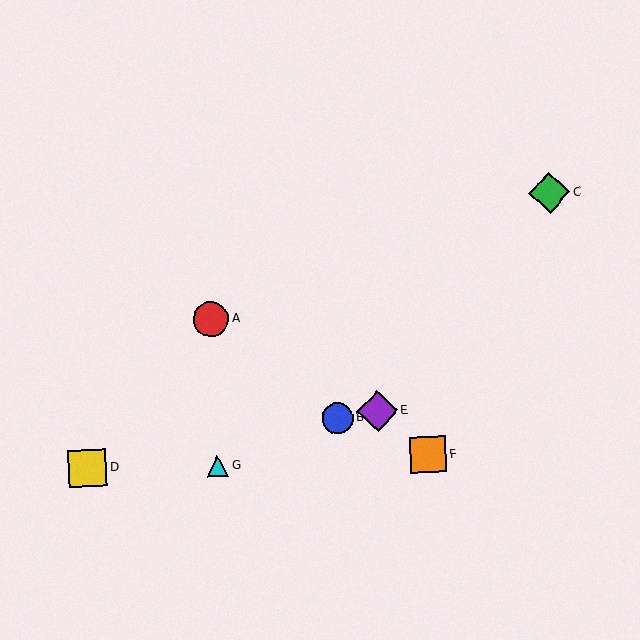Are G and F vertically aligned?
No, G is at x≈218 and F is at x≈428.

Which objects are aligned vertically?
Objects A, G are aligned vertically.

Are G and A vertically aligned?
Yes, both are at x≈218.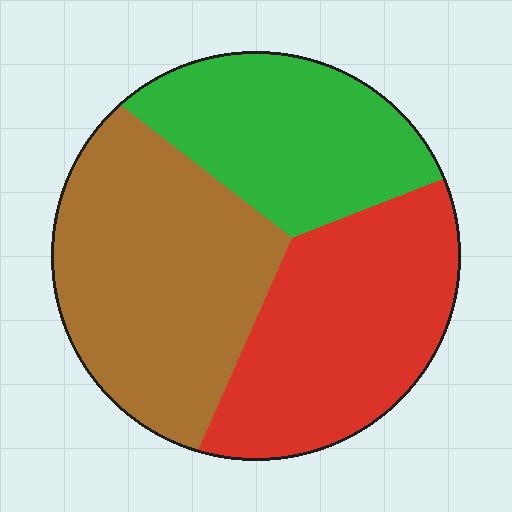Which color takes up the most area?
Brown, at roughly 40%.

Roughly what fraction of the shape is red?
Red covers around 35% of the shape.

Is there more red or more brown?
Brown.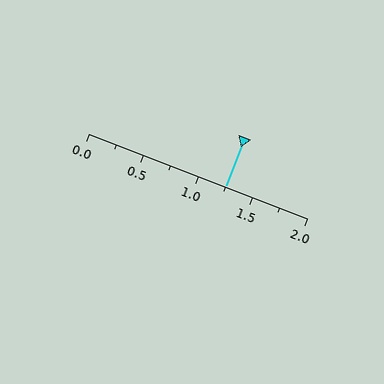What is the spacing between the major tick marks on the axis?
The major ticks are spaced 0.5 apart.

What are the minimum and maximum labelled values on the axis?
The axis runs from 0.0 to 2.0.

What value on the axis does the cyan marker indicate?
The marker indicates approximately 1.25.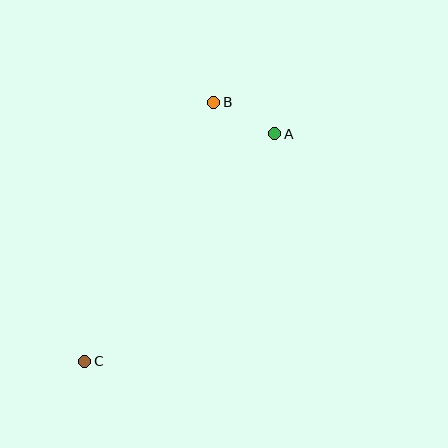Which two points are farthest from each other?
Points A and C are farthest from each other.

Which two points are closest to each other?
Points A and B are closest to each other.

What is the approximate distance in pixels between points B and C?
The distance between B and C is approximately 289 pixels.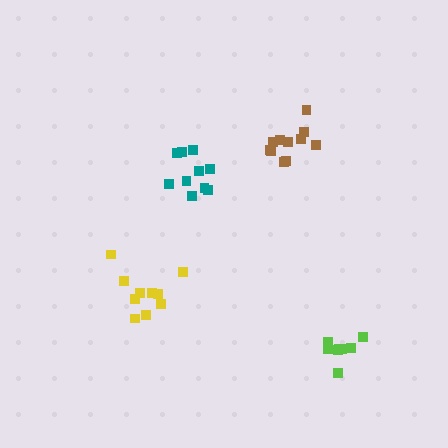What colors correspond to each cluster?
The clusters are colored: brown, teal, yellow, lime.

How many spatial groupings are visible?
There are 4 spatial groupings.